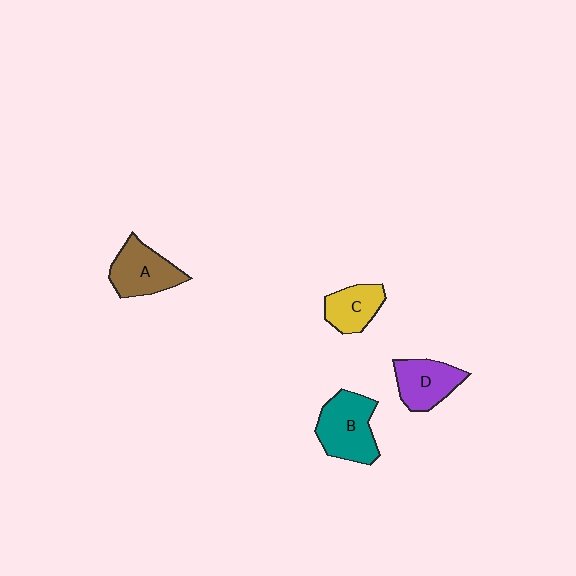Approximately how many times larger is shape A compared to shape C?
Approximately 1.3 times.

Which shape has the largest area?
Shape B (teal).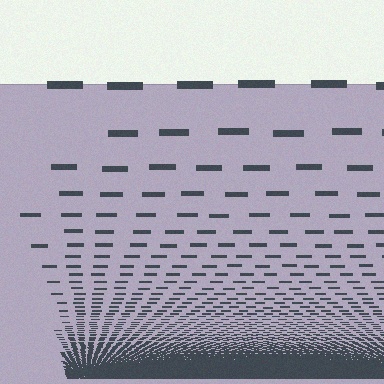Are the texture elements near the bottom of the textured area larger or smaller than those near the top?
Smaller. The gradient is inverted — elements near the bottom are smaller and denser.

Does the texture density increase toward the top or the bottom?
Density increases toward the bottom.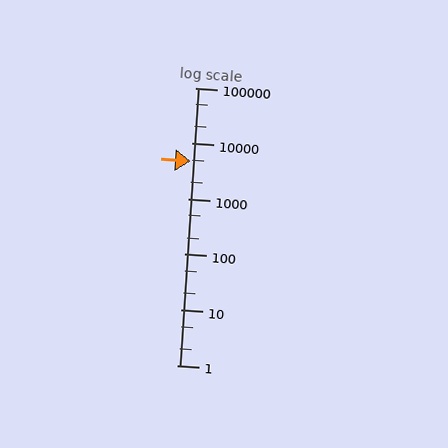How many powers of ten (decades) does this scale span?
The scale spans 5 decades, from 1 to 100000.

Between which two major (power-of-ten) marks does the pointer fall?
The pointer is between 1000 and 10000.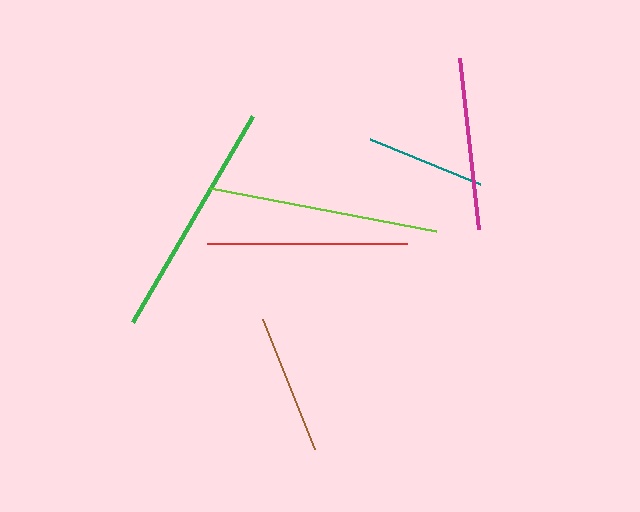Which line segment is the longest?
The green line is the longest at approximately 238 pixels.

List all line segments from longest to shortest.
From longest to shortest: green, lime, red, magenta, brown, teal.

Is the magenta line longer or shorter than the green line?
The green line is longer than the magenta line.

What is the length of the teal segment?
The teal segment is approximately 119 pixels long.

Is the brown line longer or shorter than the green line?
The green line is longer than the brown line.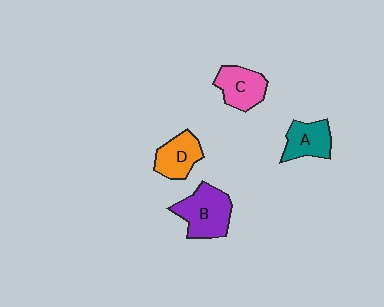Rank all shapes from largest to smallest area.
From largest to smallest: B (purple), C (pink), D (orange), A (teal).